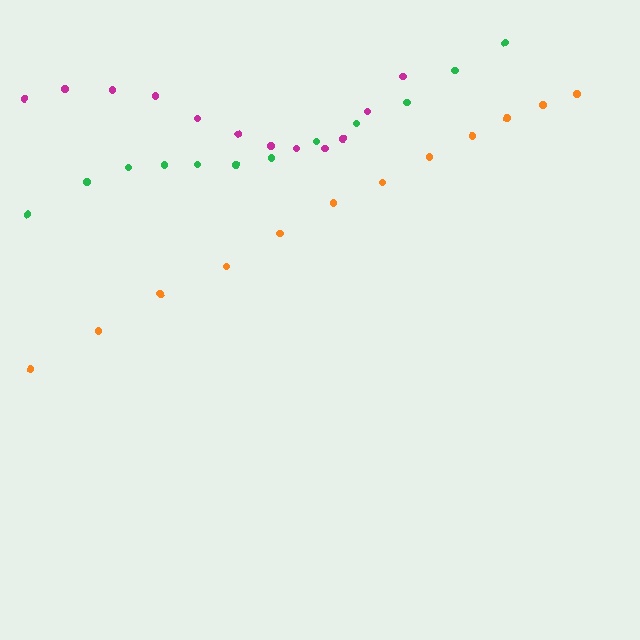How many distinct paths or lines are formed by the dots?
There are 3 distinct paths.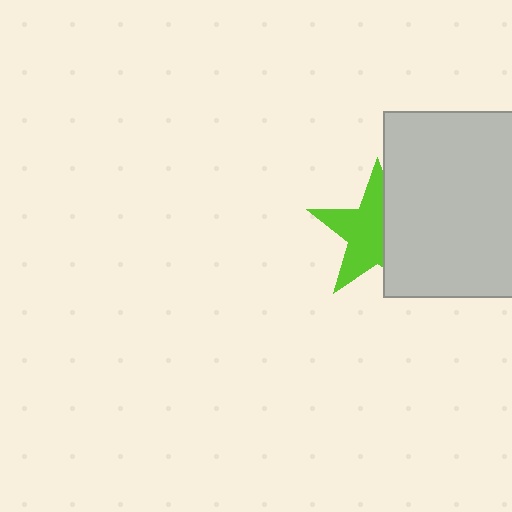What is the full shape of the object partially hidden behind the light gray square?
The partially hidden object is a lime star.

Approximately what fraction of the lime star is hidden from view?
Roughly 41% of the lime star is hidden behind the light gray square.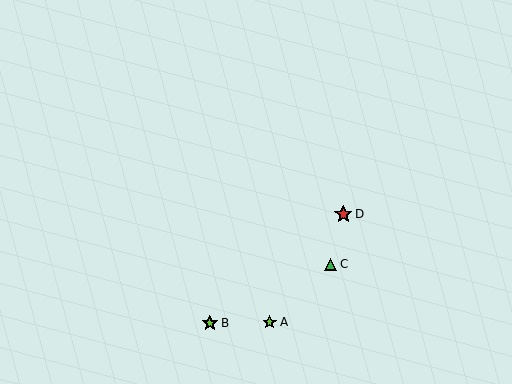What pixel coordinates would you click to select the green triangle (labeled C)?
Click at (331, 264) to select the green triangle C.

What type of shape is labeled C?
Shape C is a green triangle.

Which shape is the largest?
The red star (labeled D) is the largest.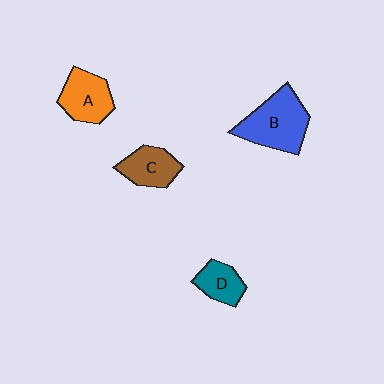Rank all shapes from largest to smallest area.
From largest to smallest: B (blue), A (orange), C (brown), D (teal).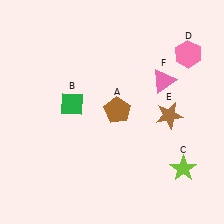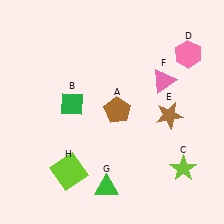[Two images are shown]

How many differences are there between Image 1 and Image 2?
There are 2 differences between the two images.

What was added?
A green triangle (G), a lime square (H) were added in Image 2.